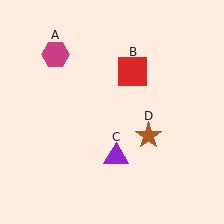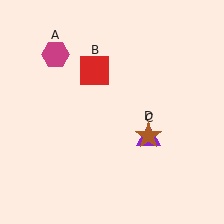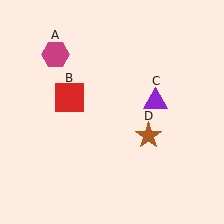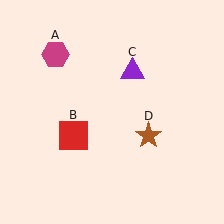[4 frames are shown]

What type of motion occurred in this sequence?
The red square (object B), purple triangle (object C) rotated counterclockwise around the center of the scene.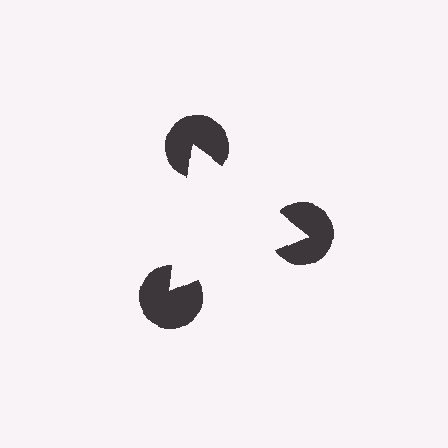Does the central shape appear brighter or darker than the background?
It typically appears slightly brighter than the background, even though no actual brightness change is drawn.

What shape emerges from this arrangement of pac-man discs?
An illusory triangle — its edges are inferred from the aligned wedge cuts in the pac-man discs, not physically drawn.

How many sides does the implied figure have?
3 sides.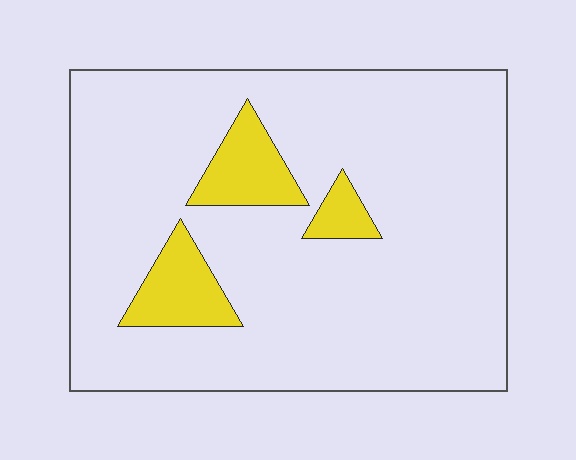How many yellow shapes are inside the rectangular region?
3.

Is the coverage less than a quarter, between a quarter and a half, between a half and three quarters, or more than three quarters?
Less than a quarter.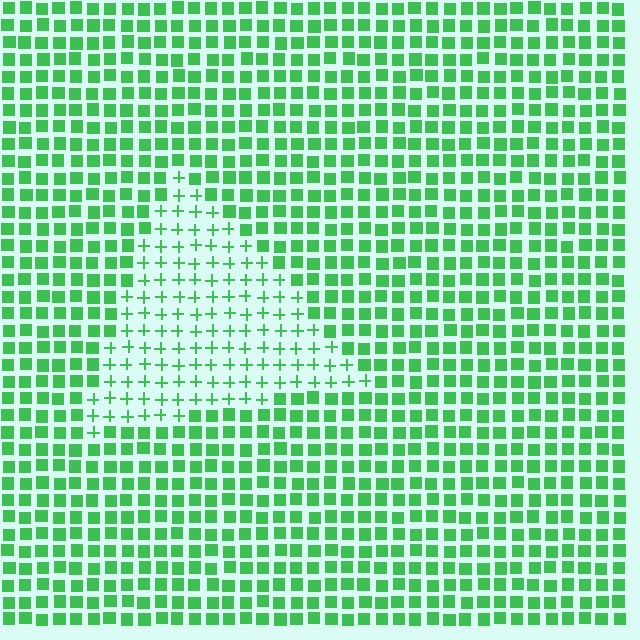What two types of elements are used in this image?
The image uses plus signs inside the triangle region and squares outside it.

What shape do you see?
I see a triangle.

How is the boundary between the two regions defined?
The boundary is defined by a change in element shape: plus signs inside vs. squares outside. All elements share the same color and spacing.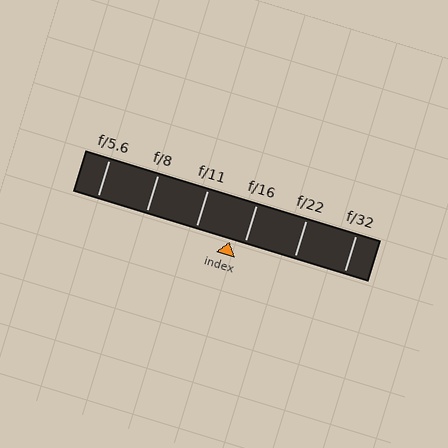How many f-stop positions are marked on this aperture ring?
There are 6 f-stop positions marked.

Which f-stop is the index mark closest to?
The index mark is closest to f/16.